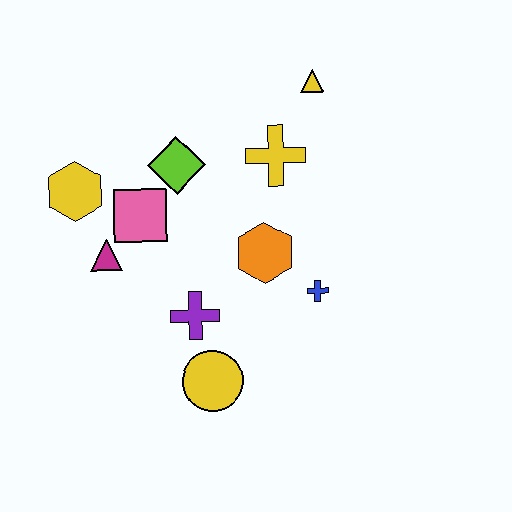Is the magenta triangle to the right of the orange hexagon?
No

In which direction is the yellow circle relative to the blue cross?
The yellow circle is to the left of the blue cross.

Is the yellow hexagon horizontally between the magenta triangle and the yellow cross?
No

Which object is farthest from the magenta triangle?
The yellow triangle is farthest from the magenta triangle.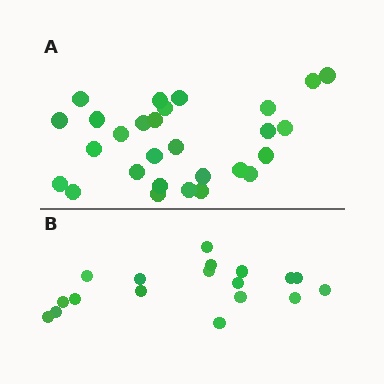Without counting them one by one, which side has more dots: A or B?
Region A (the top region) has more dots.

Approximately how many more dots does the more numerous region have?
Region A has roughly 10 or so more dots than region B.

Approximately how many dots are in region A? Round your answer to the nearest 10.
About 30 dots. (The exact count is 28, which rounds to 30.)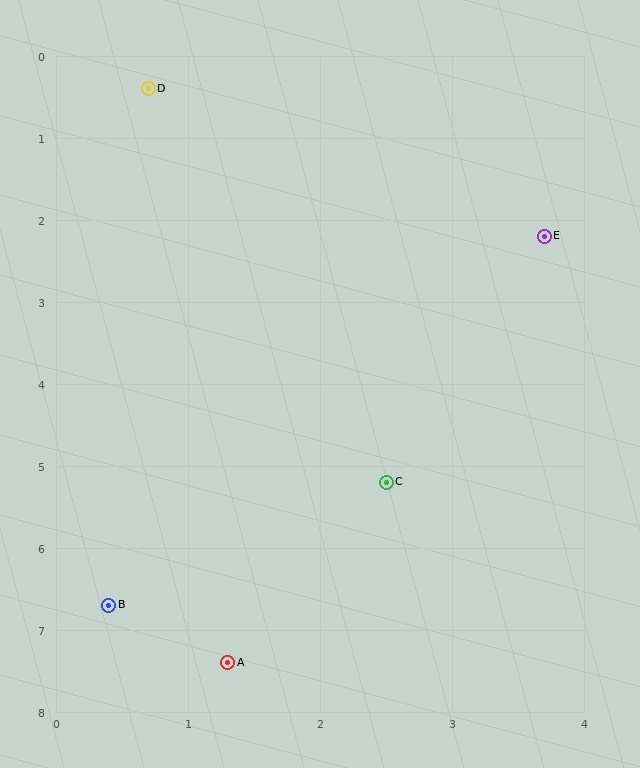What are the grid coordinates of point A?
Point A is at approximately (1.3, 7.4).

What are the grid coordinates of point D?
Point D is at approximately (0.7, 0.4).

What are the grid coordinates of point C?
Point C is at approximately (2.5, 5.2).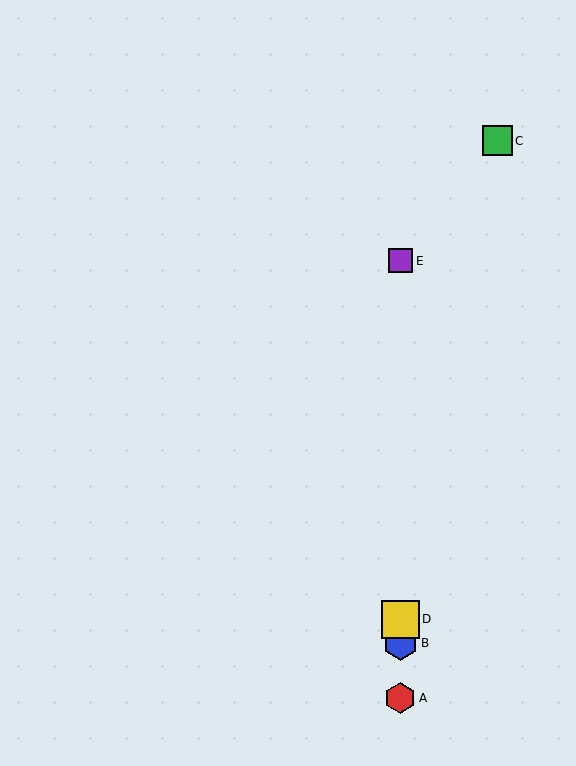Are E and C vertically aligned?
No, E is at x≈400 and C is at x≈497.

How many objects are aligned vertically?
4 objects (A, B, D, E) are aligned vertically.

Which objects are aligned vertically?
Objects A, B, D, E are aligned vertically.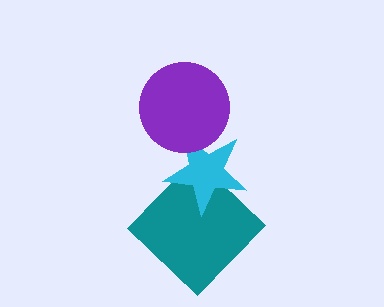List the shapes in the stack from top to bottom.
From top to bottom: the purple circle, the cyan star, the teal diamond.